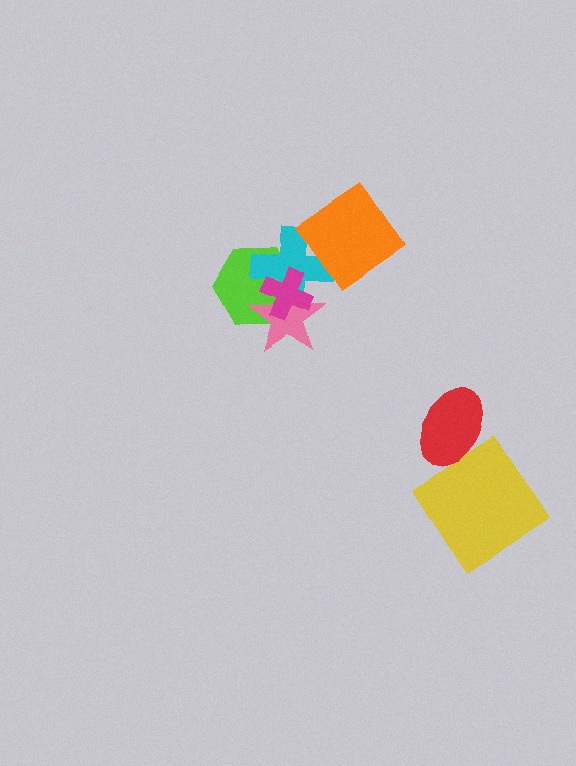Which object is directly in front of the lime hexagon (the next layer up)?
The cyan cross is directly in front of the lime hexagon.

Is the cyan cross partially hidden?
Yes, it is partially covered by another shape.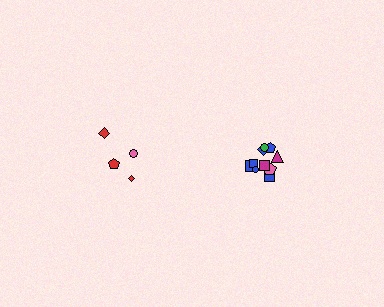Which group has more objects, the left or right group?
The right group.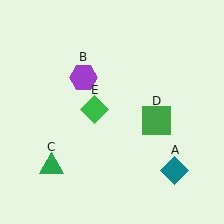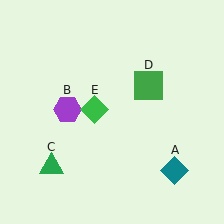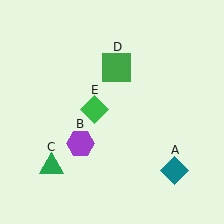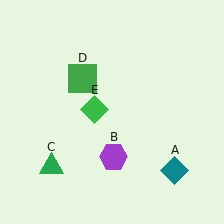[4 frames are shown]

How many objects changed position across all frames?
2 objects changed position: purple hexagon (object B), green square (object D).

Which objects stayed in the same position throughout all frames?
Teal diamond (object A) and green triangle (object C) and green diamond (object E) remained stationary.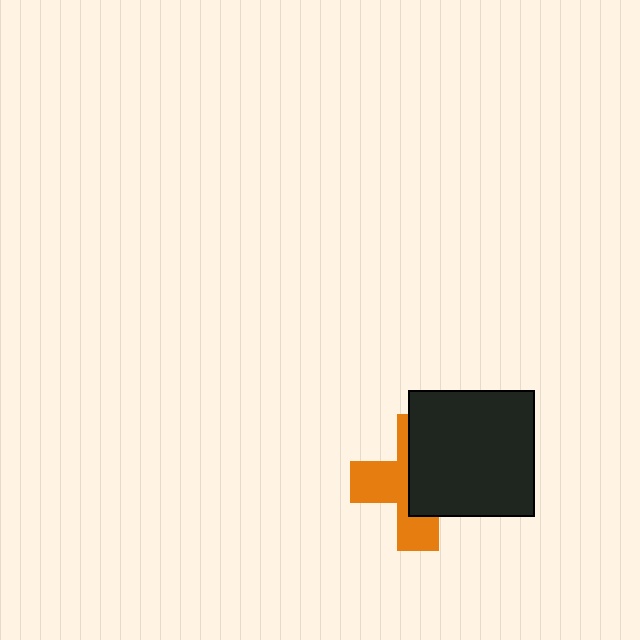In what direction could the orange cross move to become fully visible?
The orange cross could move left. That would shift it out from behind the black square entirely.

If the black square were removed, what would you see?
You would see the complete orange cross.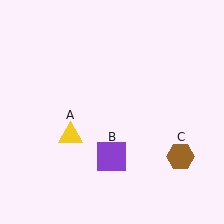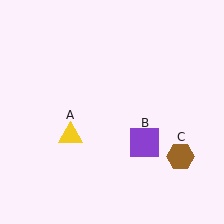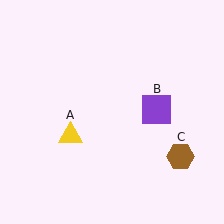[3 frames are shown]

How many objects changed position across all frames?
1 object changed position: purple square (object B).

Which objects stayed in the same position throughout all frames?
Yellow triangle (object A) and brown hexagon (object C) remained stationary.